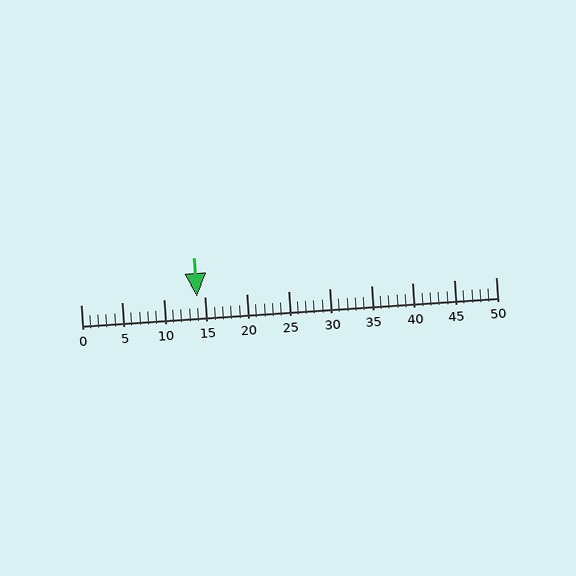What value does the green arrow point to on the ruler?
The green arrow points to approximately 14.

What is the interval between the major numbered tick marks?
The major tick marks are spaced 5 units apart.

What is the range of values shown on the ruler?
The ruler shows values from 0 to 50.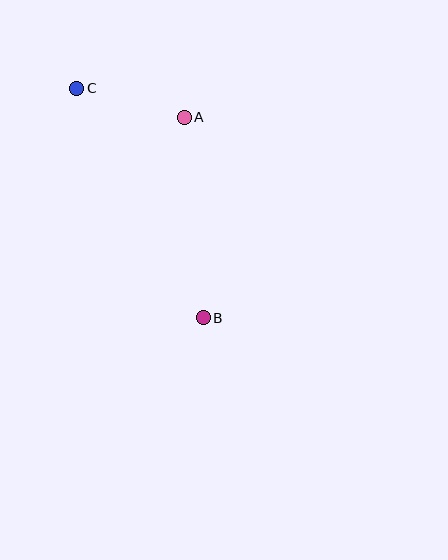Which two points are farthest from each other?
Points B and C are farthest from each other.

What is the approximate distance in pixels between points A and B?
The distance between A and B is approximately 201 pixels.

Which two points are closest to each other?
Points A and C are closest to each other.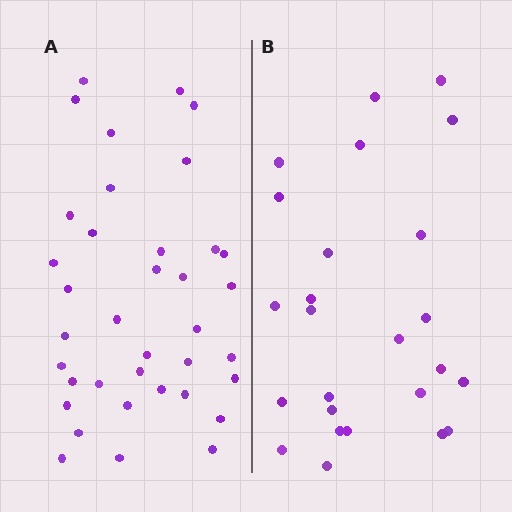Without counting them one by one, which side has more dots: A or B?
Region A (the left region) has more dots.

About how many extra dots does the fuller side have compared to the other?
Region A has roughly 12 or so more dots than region B.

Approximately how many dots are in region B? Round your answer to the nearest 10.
About 20 dots. (The exact count is 25, which rounds to 20.)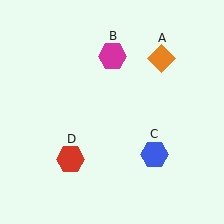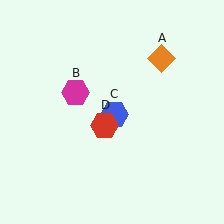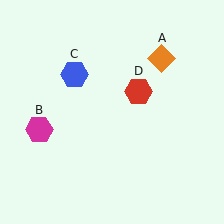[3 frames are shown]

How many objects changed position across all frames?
3 objects changed position: magenta hexagon (object B), blue hexagon (object C), red hexagon (object D).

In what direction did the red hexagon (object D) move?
The red hexagon (object D) moved up and to the right.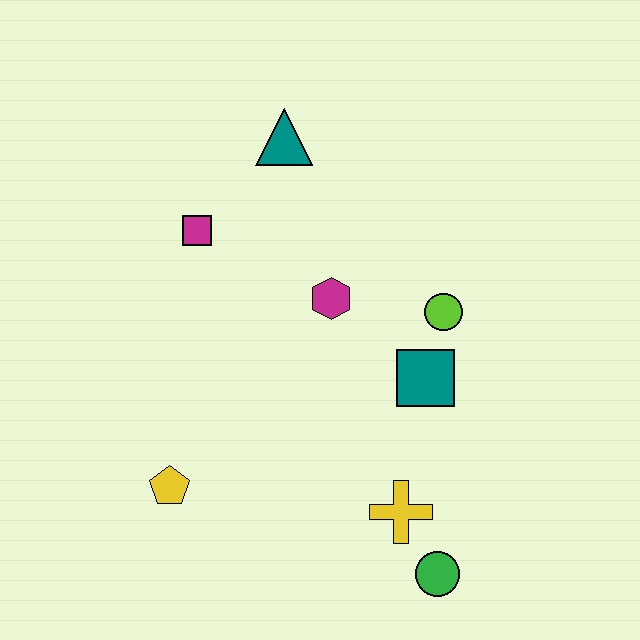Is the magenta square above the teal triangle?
No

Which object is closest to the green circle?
The yellow cross is closest to the green circle.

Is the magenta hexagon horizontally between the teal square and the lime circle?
No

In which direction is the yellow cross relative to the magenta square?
The yellow cross is below the magenta square.